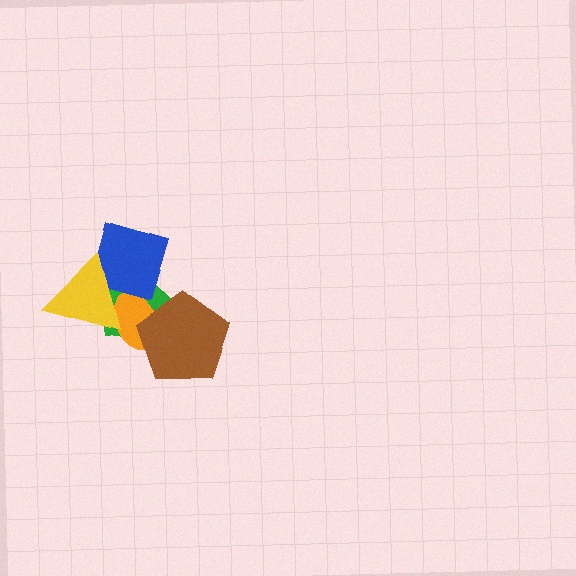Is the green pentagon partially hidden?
Yes, it is partially covered by another shape.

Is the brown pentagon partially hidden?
No, no other shape covers it.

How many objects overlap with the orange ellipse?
4 objects overlap with the orange ellipse.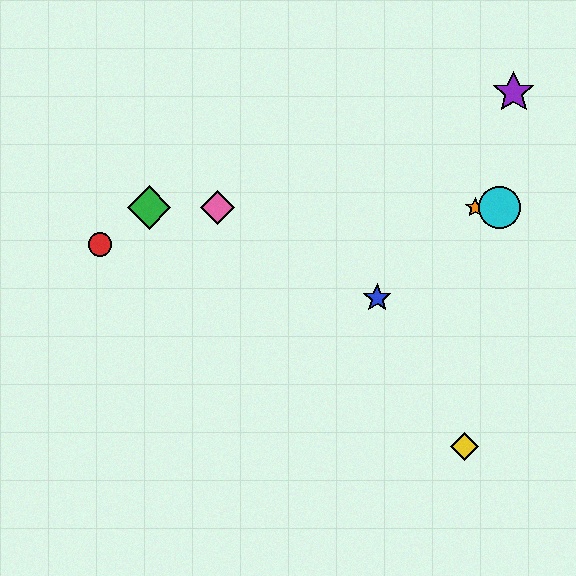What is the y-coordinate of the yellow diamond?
The yellow diamond is at y≈447.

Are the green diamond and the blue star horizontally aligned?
No, the green diamond is at y≈208 and the blue star is at y≈298.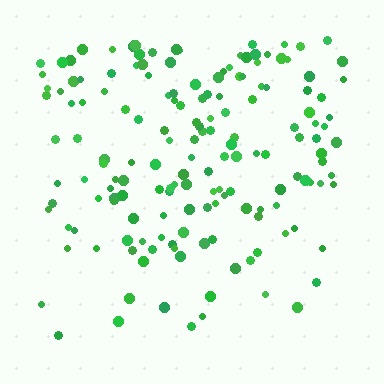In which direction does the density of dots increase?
From bottom to top, with the top side densest.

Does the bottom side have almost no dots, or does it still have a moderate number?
Still a moderate number, just noticeably fewer than the top.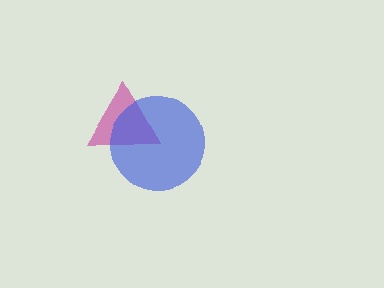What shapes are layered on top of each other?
The layered shapes are: a magenta triangle, a blue circle.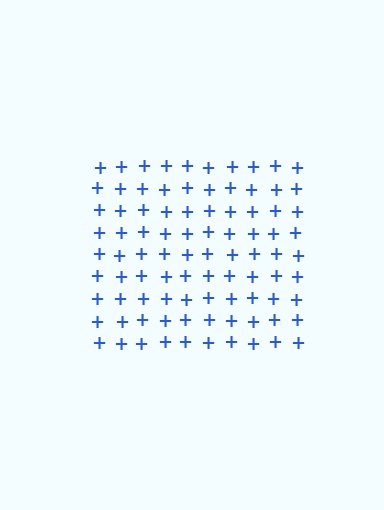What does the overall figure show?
The overall figure shows a square.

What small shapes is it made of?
It is made of small plus signs.